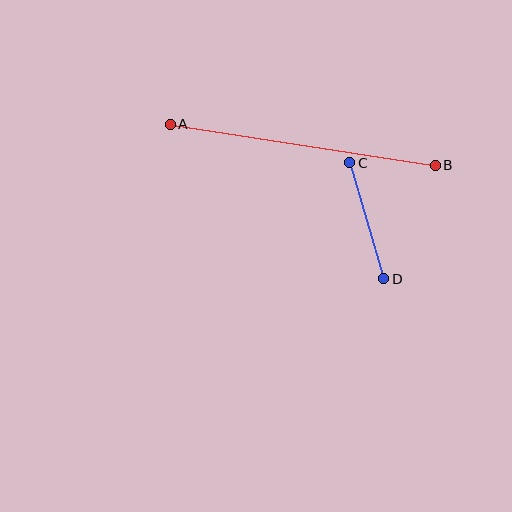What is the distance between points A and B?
The distance is approximately 268 pixels.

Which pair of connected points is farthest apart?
Points A and B are farthest apart.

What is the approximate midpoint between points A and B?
The midpoint is at approximately (303, 145) pixels.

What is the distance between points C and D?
The distance is approximately 121 pixels.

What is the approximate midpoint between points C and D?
The midpoint is at approximately (367, 221) pixels.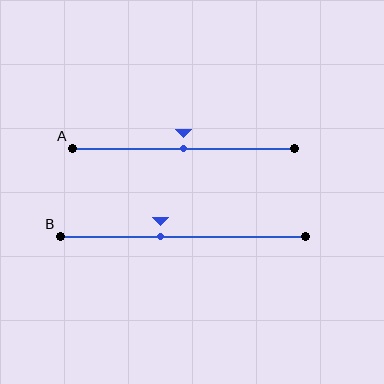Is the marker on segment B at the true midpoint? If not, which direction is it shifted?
No, the marker on segment B is shifted to the left by about 9% of the segment length.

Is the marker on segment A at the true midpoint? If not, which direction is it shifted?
Yes, the marker on segment A is at the true midpoint.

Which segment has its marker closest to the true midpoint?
Segment A has its marker closest to the true midpoint.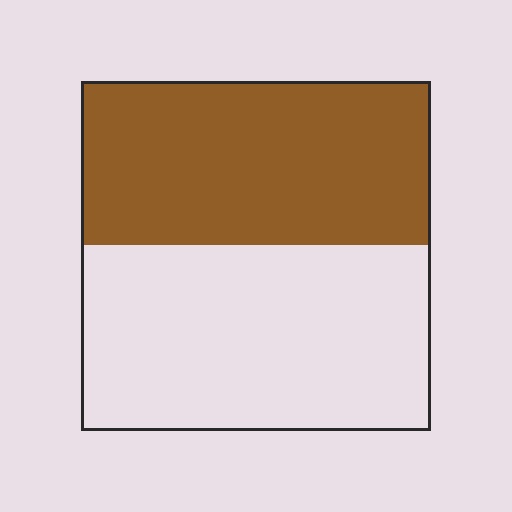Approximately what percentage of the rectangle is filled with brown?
Approximately 45%.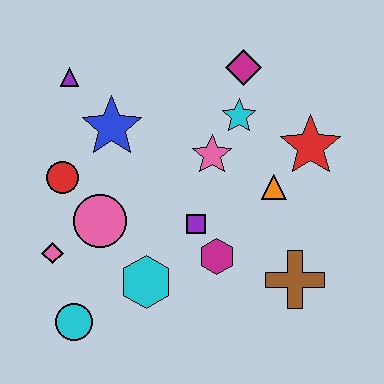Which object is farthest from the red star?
The cyan circle is farthest from the red star.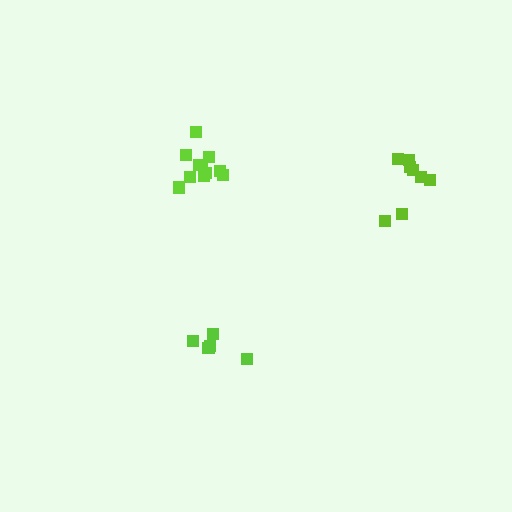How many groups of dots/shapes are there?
There are 3 groups.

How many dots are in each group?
Group 1: 5 dots, Group 2: 8 dots, Group 3: 11 dots (24 total).